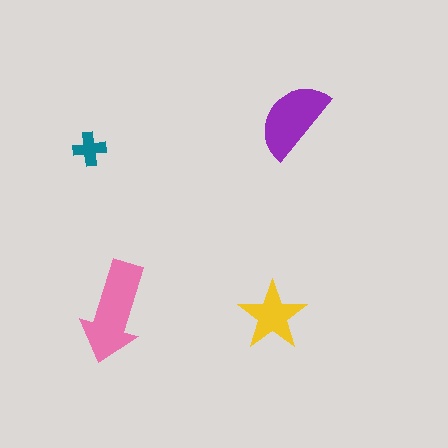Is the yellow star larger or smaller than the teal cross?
Larger.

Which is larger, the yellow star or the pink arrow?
The pink arrow.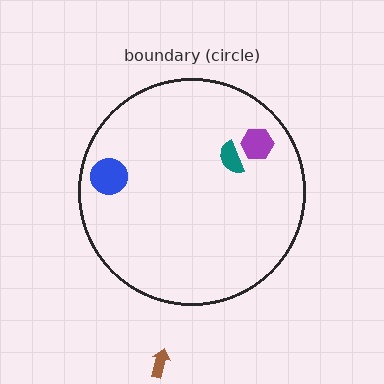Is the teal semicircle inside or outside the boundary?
Inside.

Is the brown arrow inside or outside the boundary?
Outside.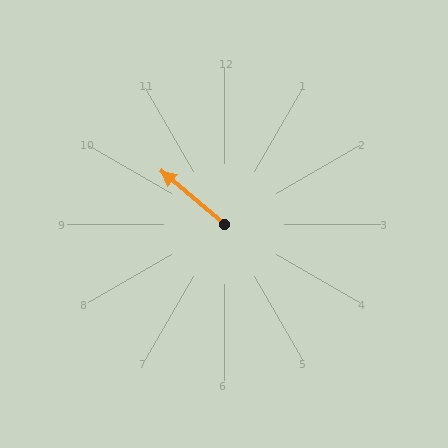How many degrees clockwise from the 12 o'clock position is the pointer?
Approximately 310 degrees.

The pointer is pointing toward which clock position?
Roughly 10 o'clock.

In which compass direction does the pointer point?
Northwest.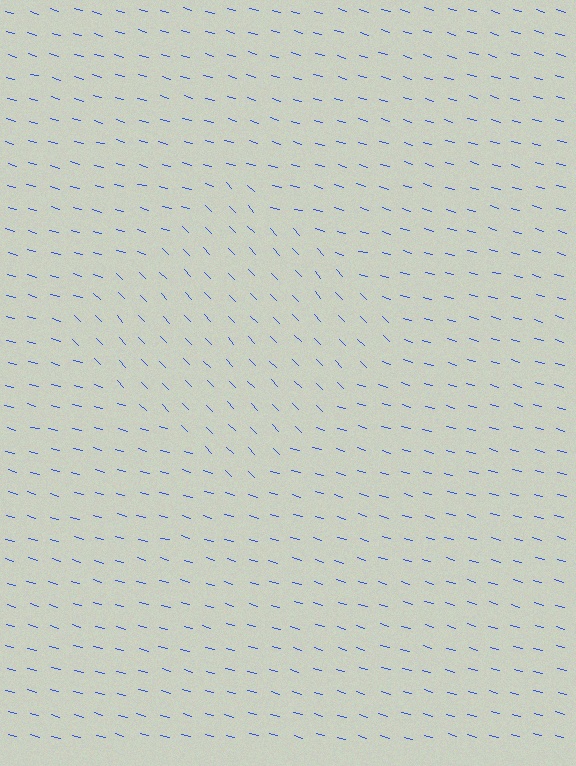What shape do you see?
I see a diamond.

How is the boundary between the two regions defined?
The boundary is defined purely by a change in line orientation (approximately 30 degrees difference). All lines are the same color and thickness.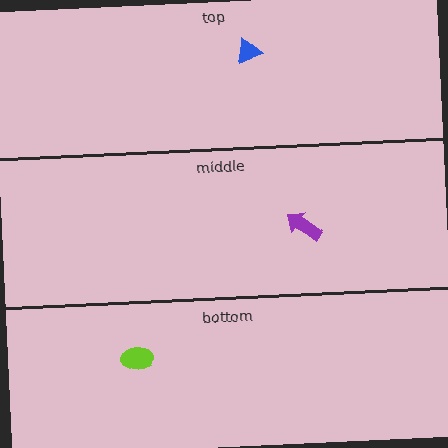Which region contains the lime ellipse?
The bottom region.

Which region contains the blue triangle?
The top region.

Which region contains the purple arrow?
The middle region.